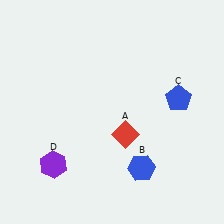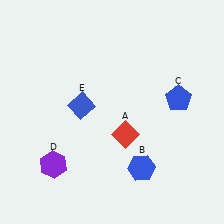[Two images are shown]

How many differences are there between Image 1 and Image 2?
There is 1 difference between the two images.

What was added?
A blue diamond (E) was added in Image 2.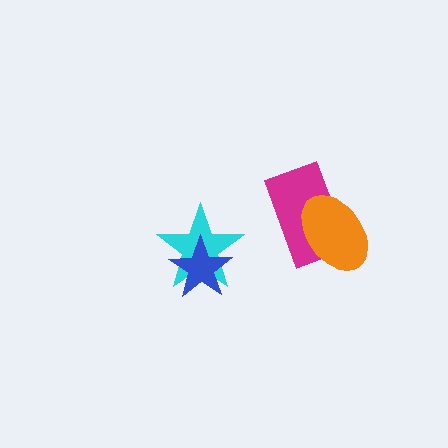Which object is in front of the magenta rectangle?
The orange ellipse is in front of the magenta rectangle.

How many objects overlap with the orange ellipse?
1 object overlaps with the orange ellipse.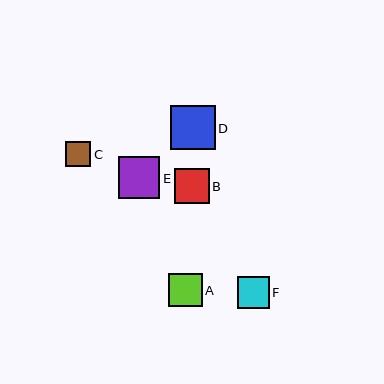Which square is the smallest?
Square C is the smallest with a size of approximately 25 pixels.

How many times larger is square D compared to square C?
Square D is approximately 1.8 times the size of square C.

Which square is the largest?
Square D is the largest with a size of approximately 45 pixels.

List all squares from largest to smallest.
From largest to smallest: D, E, B, A, F, C.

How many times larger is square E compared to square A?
Square E is approximately 1.2 times the size of square A.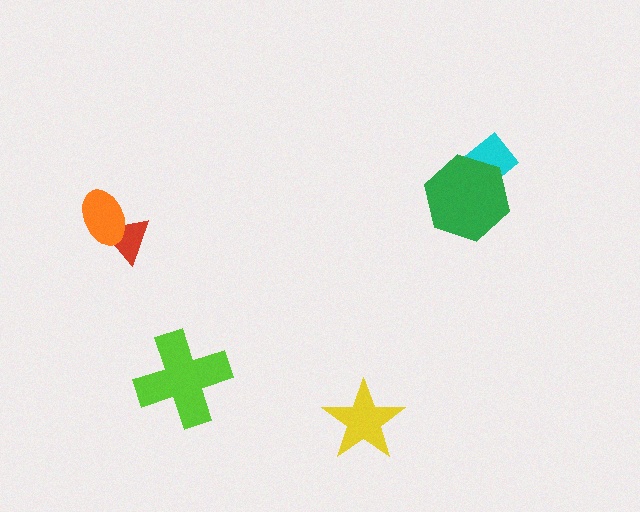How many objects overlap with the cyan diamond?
1 object overlaps with the cyan diamond.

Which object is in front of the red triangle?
The orange ellipse is in front of the red triangle.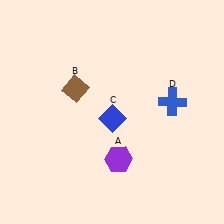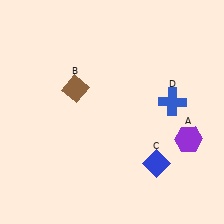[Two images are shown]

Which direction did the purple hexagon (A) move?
The purple hexagon (A) moved right.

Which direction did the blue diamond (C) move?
The blue diamond (C) moved down.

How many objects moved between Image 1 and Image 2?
2 objects moved between the two images.